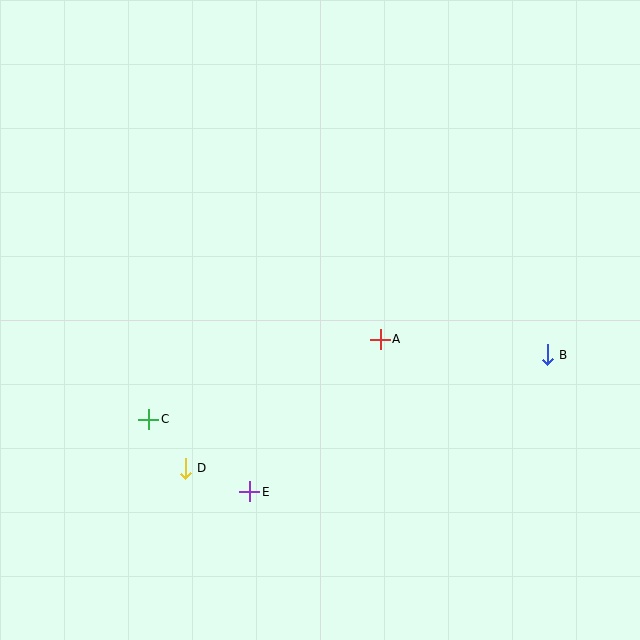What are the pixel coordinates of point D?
Point D is at (185, 468).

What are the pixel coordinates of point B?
Point B is at (547, 355).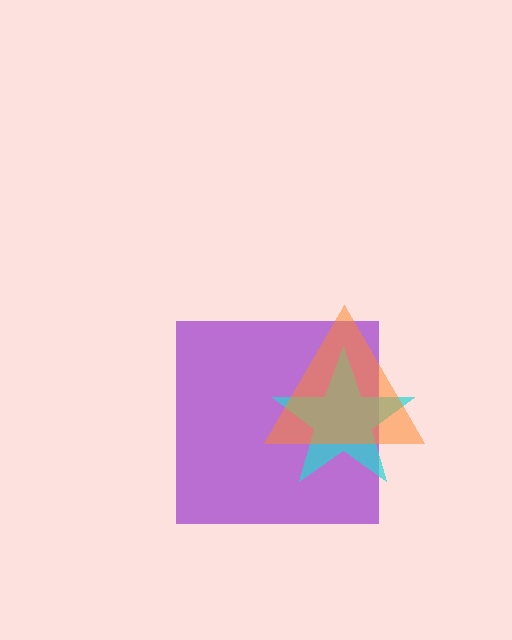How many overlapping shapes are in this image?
There are 3 overlapping shapes in the image.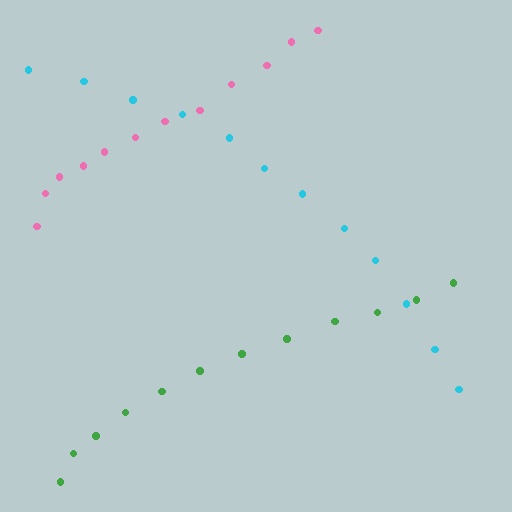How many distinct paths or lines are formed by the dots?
There are 3 distinct paths.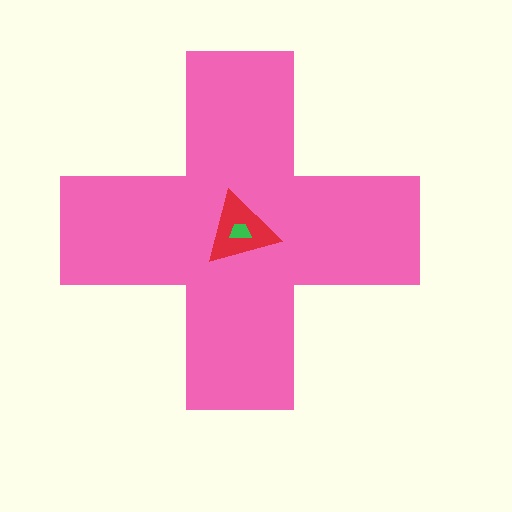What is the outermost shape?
The pink cross.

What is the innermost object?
The green trapezoid.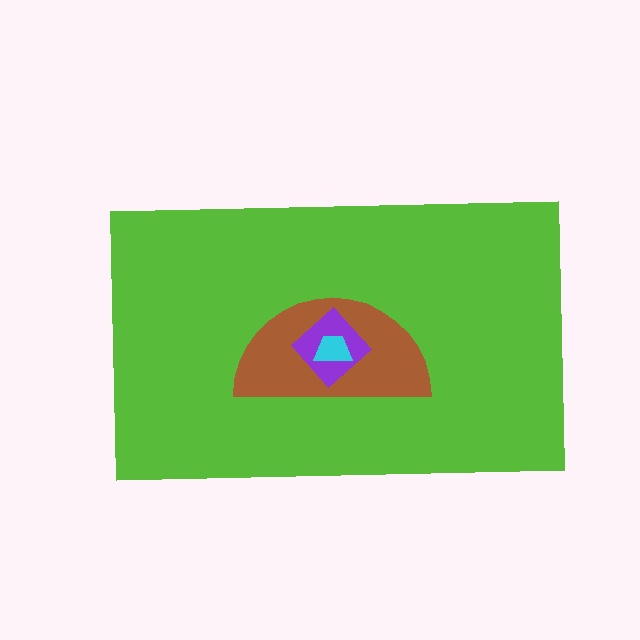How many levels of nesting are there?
4.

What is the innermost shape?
The cyan trapezoid.